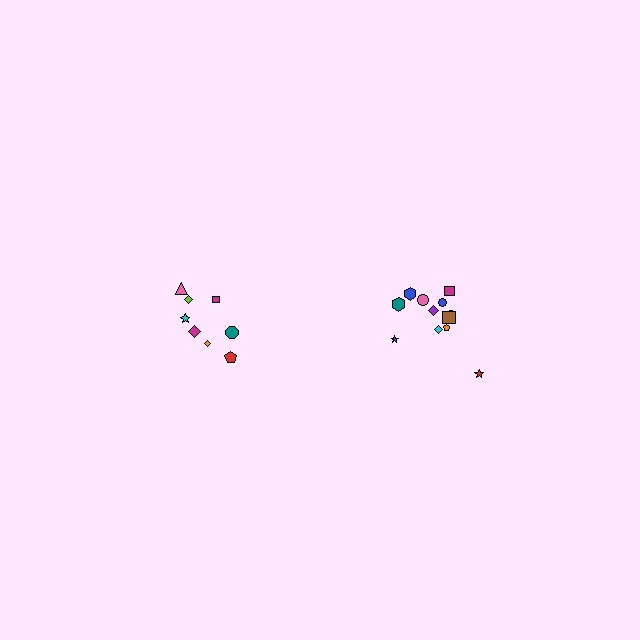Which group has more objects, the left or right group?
The right group.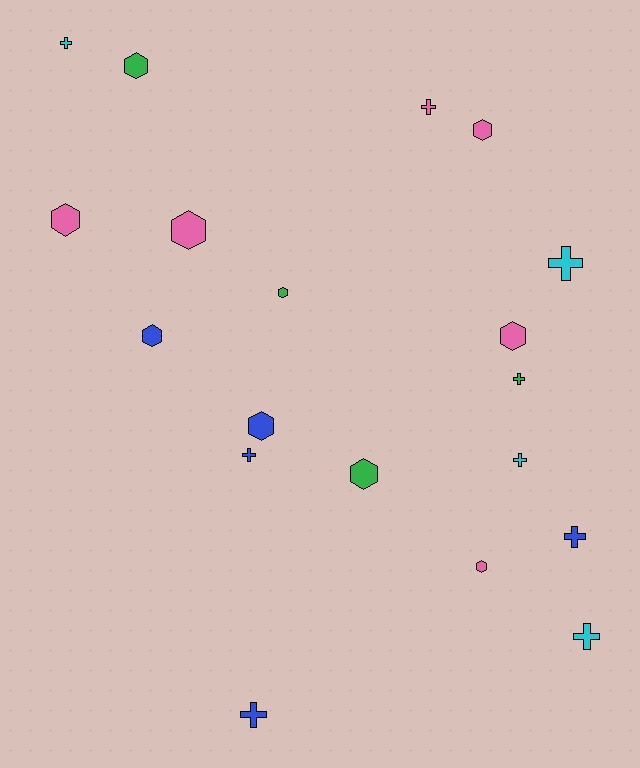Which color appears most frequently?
Pink, with 6 objects.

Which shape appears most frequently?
Hexagon, with 10 objects.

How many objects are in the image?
There are 19 objects.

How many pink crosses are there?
There is 1 pink cross.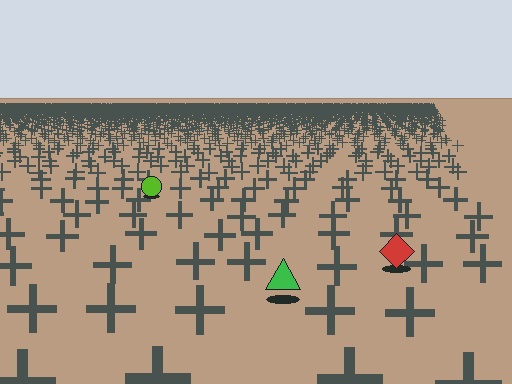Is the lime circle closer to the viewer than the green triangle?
No. The green triangle is closer — you can tell from the texture gradient: the ground texture is coarser near it.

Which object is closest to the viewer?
The green triangle is closest. The texture marks near it are larger and more spread out.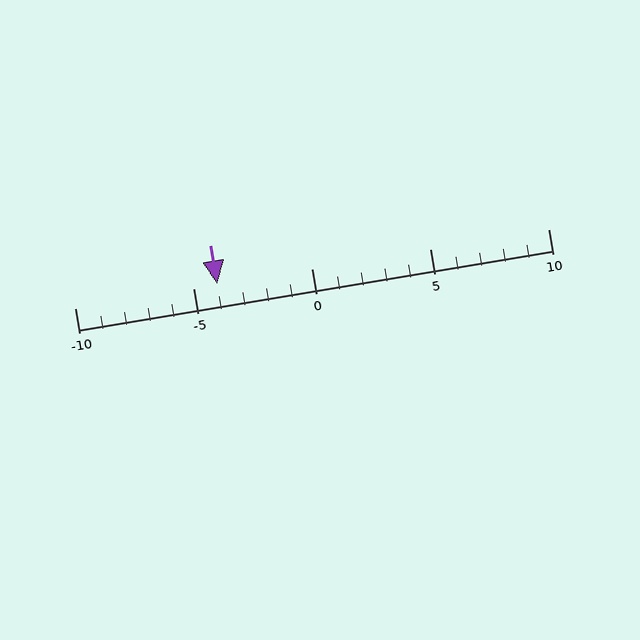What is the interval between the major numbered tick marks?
The major tick marks are spaced 5 units apart.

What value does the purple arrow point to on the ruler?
The purple arrow points to approximately -4.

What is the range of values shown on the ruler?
The ruler shows values from -10 to 10.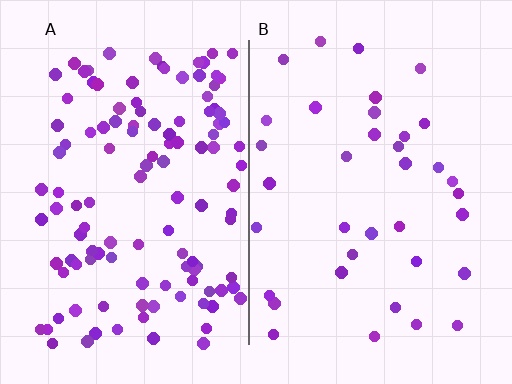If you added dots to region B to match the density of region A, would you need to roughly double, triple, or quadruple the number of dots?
Approximately triple.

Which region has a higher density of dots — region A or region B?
A (the left).